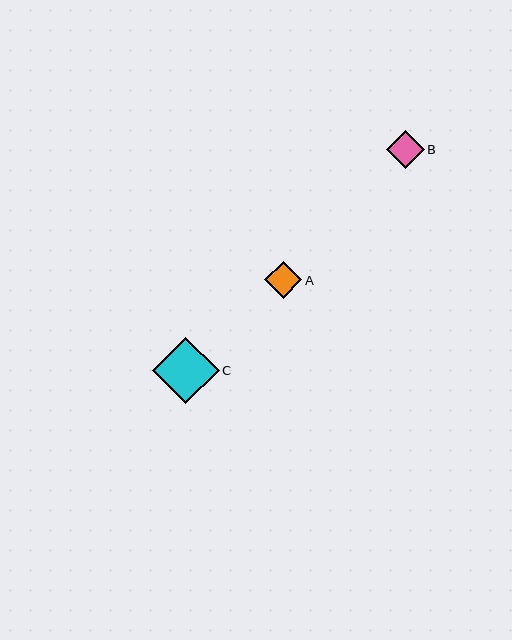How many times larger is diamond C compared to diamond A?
Diamond C is approximately 1.8 times the size of diamond A.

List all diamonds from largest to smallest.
From largest to smallest: C, B, A.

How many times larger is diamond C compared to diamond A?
Diamond C is approximately 1.8 times the size of diamond A.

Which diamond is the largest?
Diamond C is the largest with a size of approximately 67 pixels.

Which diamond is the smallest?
Diamond A is the smallest with a size of approximately 37 pixels.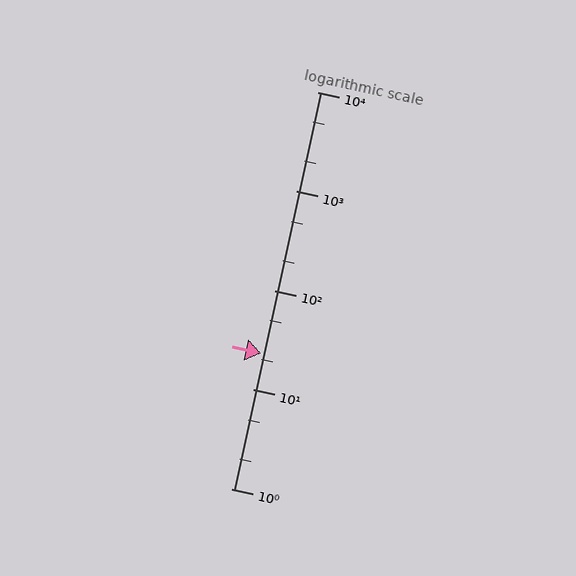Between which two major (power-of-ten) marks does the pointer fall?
The pointer is between 10 and 100.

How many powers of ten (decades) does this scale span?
The scale spans 4 decades, from 1 to 10000.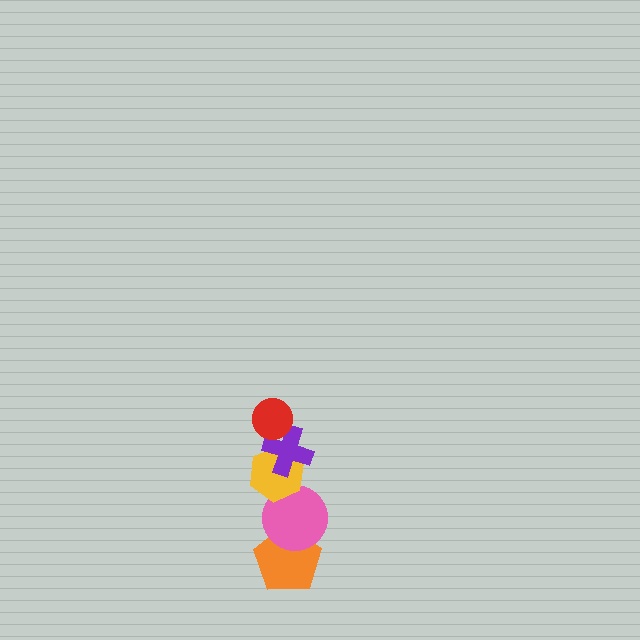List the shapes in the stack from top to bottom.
From top to bottom: the red circle, the purple cross, the yellow hexagon, the pink circle, the orange pentagon.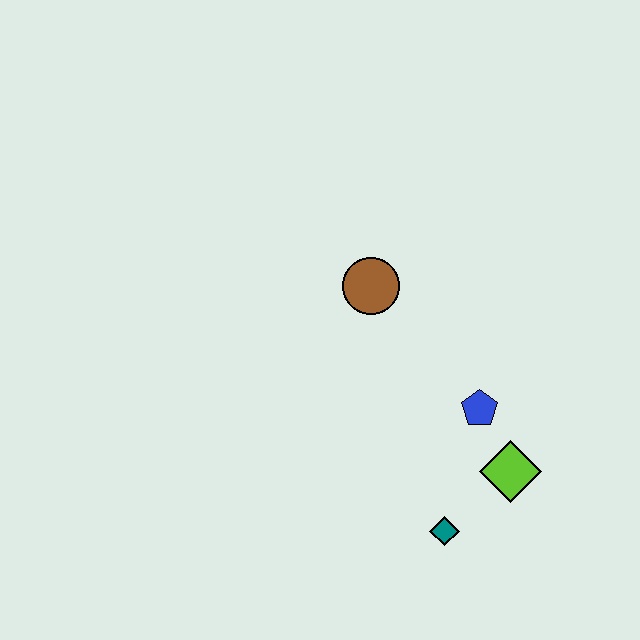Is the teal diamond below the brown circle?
Yes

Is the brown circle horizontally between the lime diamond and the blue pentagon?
No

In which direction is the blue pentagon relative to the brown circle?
The blue pentagon is below the brown circle.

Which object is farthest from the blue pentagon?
The brown circle is farthest from the blue pentagon.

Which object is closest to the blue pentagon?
The lime diamond is closest to the blue pentagon.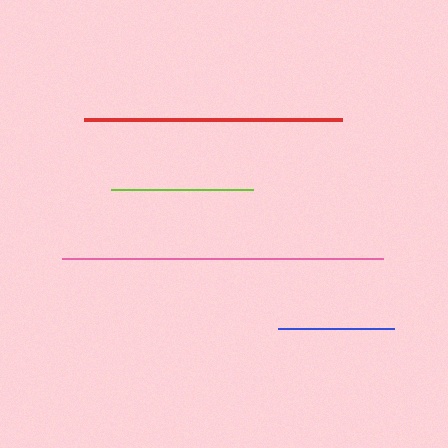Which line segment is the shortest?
The blue line is the shortest at approximately 115 pixels.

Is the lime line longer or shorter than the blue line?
The lime line is longer than the blue line.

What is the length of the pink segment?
The pink segment is approximately 321 pixels long.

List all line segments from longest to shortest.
From longest to shortest: pink, red, lime, blue.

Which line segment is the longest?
The pink line is the longest at approximately 321 pixels.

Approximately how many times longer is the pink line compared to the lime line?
The pink line is approximately 2.3 times the length of the lime line.